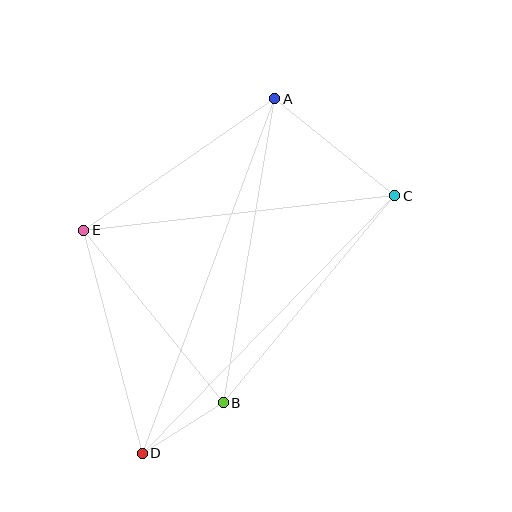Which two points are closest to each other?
Points B and D are closest to each other.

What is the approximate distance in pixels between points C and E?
The distance between C and E is approximately 313 pixels.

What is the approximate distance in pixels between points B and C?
The distance between B and C is approximately 269 pixels.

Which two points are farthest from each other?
Points A and D are farthest from each other.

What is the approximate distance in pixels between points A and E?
The distance between A and E is approximately 232 pixels.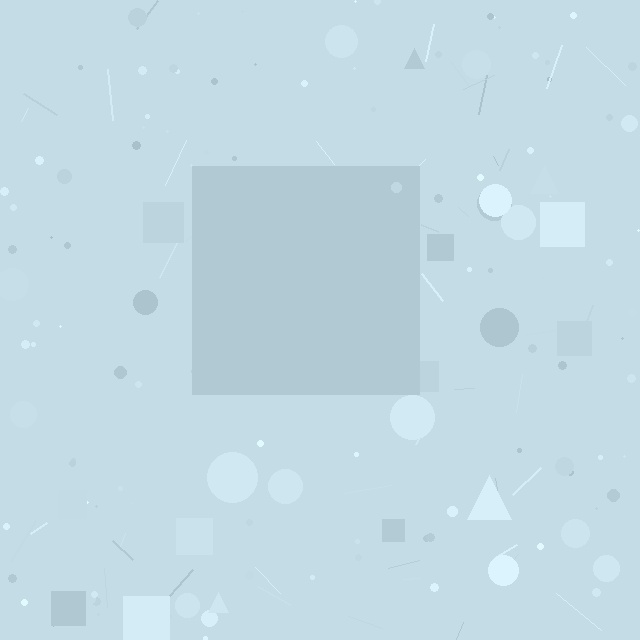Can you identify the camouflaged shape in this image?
The camouflaged shape is a square.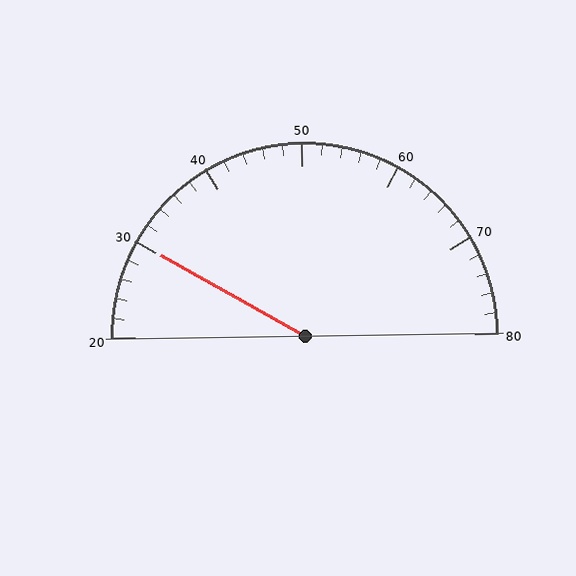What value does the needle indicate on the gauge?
The needle indicates approximately 30.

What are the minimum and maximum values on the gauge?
The gauge ranges from 20 to 80.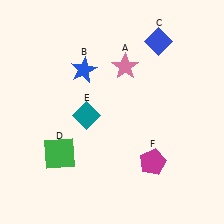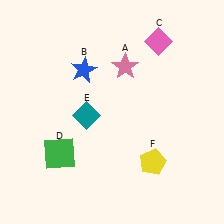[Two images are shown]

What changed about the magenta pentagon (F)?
In Image 1, F is magenta. In Image 2, it changed to yellow.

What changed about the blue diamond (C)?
In Image 1, C is blue. In Image 2, it changed to pink.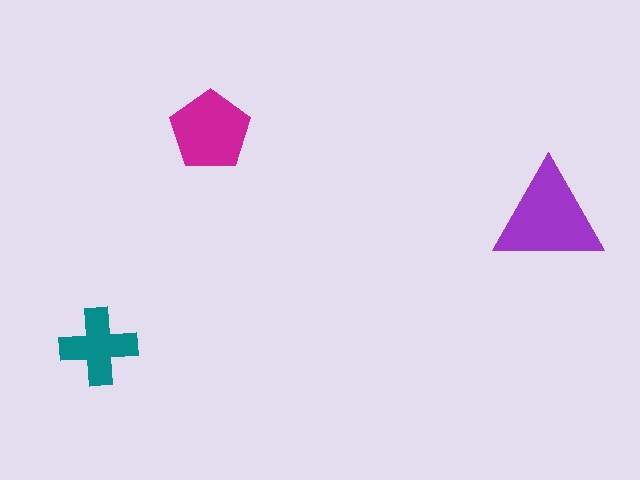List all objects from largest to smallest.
The purple triangle, the magenta pentagon, the teal cross.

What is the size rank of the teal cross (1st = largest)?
3rd.